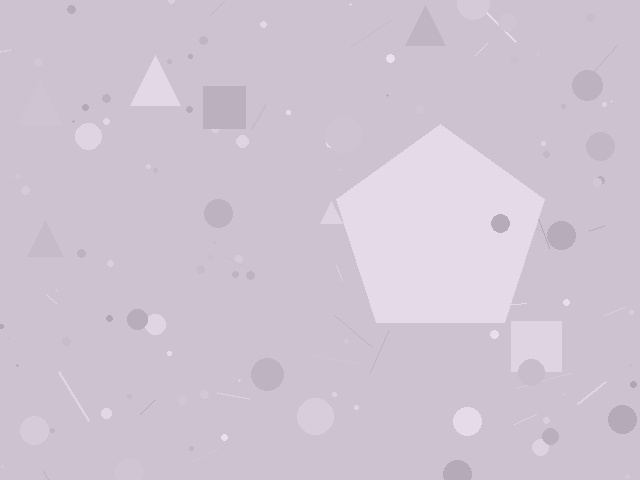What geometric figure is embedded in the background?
A pentagon is embedded in the background.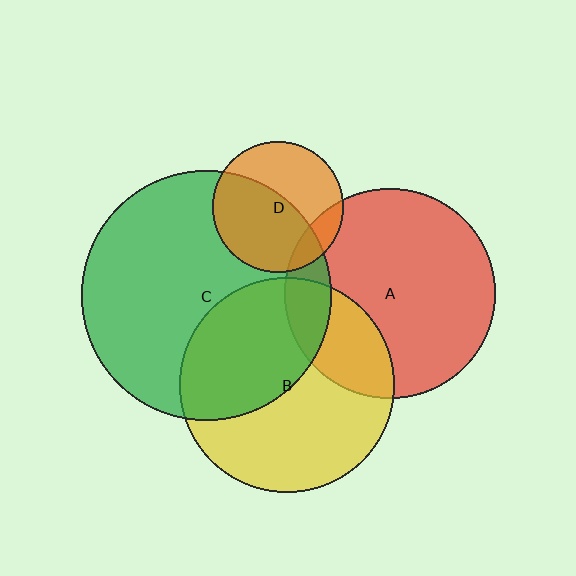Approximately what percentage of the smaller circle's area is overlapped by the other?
Approximately 15%.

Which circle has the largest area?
Circle C (green).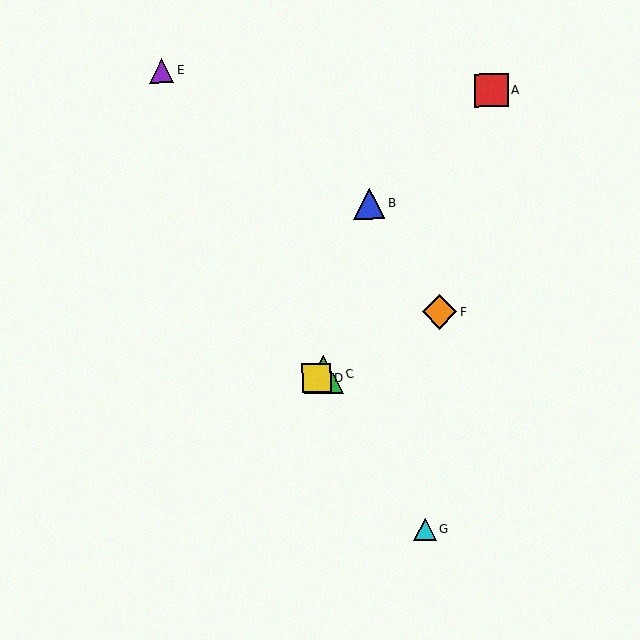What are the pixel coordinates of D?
Object D is at (316, 378).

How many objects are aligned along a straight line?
3 objects (C, D, F) are aligned along a straight line.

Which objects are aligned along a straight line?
Objects C, D, F are aligned along a straight line.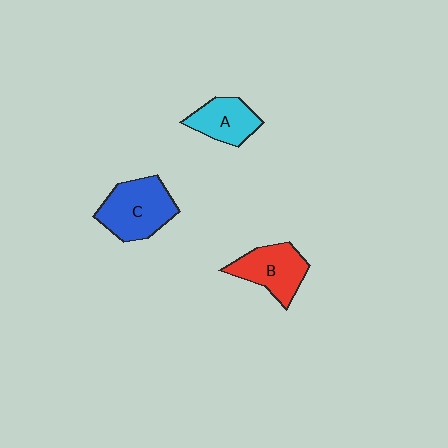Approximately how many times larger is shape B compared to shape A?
Approximately 1.2 times.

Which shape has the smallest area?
Shape A (cyan).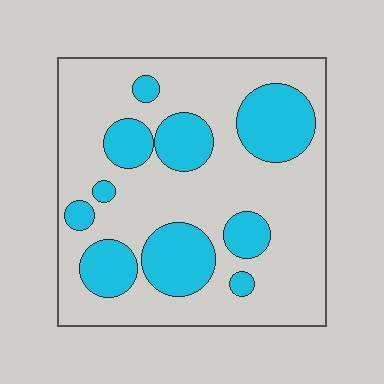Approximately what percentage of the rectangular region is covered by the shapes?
Approximately 30%.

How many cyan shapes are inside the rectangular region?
10.